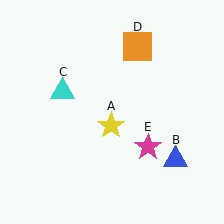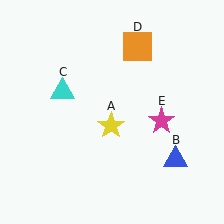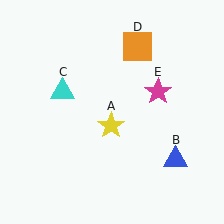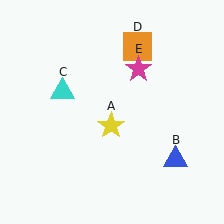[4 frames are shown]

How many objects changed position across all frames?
1 object changed position: magenta star (object E).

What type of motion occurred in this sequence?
The magenta star (object E) rotated counterclockwise around the center of the scene.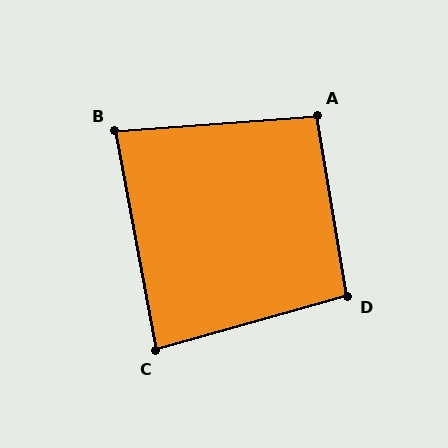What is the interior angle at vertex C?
Approximately 85 degrees (approximately right).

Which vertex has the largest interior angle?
D, at approximately 96 degrees.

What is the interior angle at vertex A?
Approximately 95 degrees (approximately right).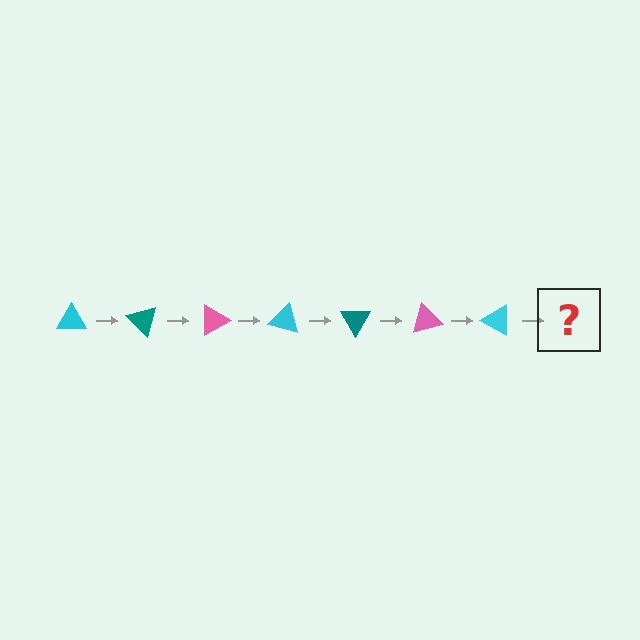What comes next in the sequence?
The next element should be a teal triangle, rotated 315 degrees from the start.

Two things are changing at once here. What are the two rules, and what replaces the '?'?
The two rules are that it rotates 45 degrees each step and the color cycles through cyan, teal, and pink. The '?' should be a teal triangle, rotated 315 degrees from the start.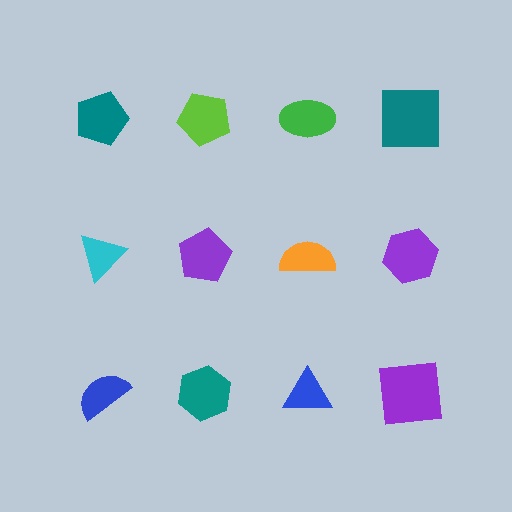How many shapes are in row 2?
4 shapes.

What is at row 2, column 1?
A cyan triangle.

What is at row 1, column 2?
A lime pentagon.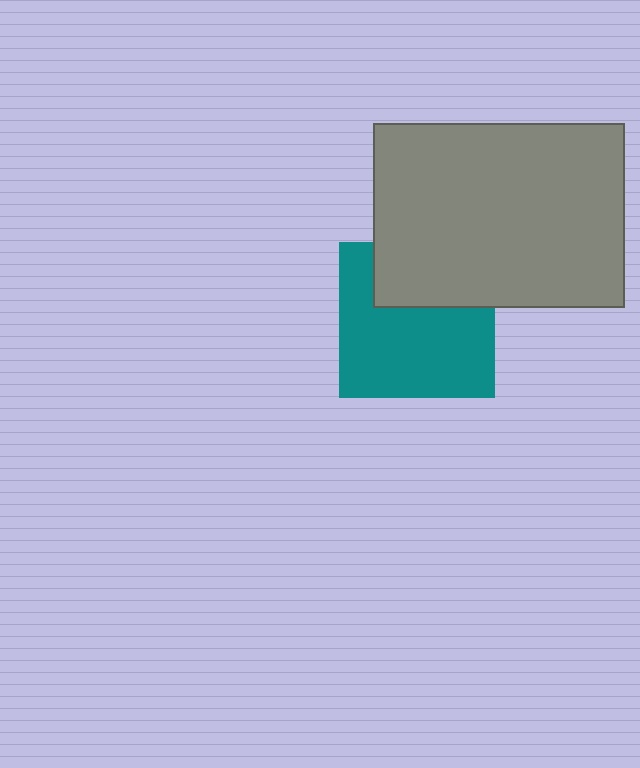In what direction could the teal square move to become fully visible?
The teal square could move down. That would shift it out from behind the gray rectangle entirely.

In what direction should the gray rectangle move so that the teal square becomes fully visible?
The gray rectangle should move up. That is the shortest direction to clear the overlap and leave the teal square fully visible.